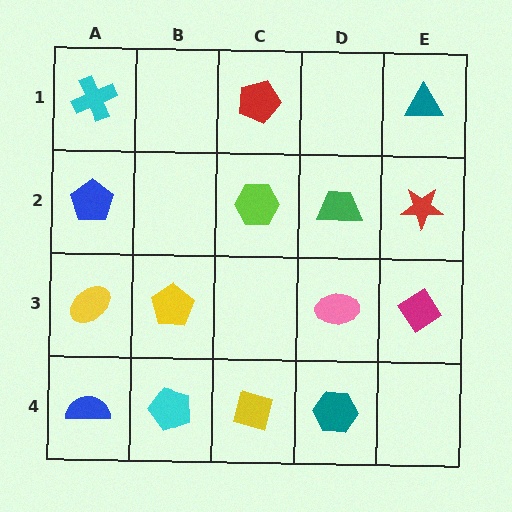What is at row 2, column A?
A blue pentagon.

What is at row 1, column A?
A cyan cross.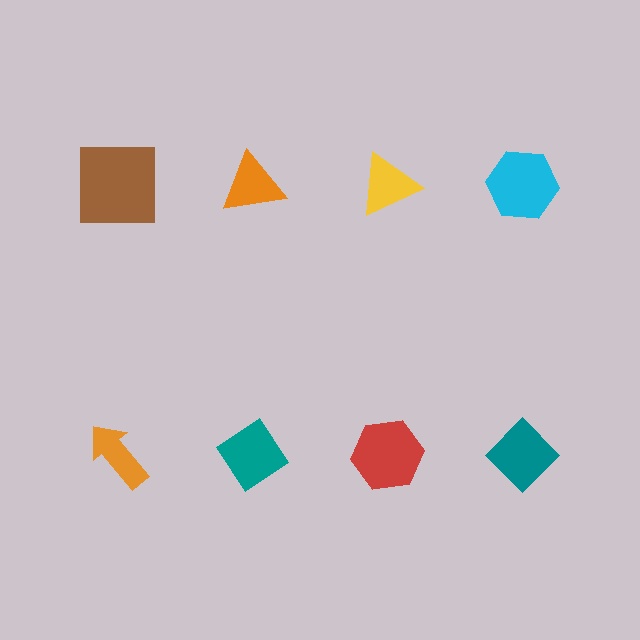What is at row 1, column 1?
A brown square.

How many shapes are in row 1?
4 shapes.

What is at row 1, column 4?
A cyan hexagon.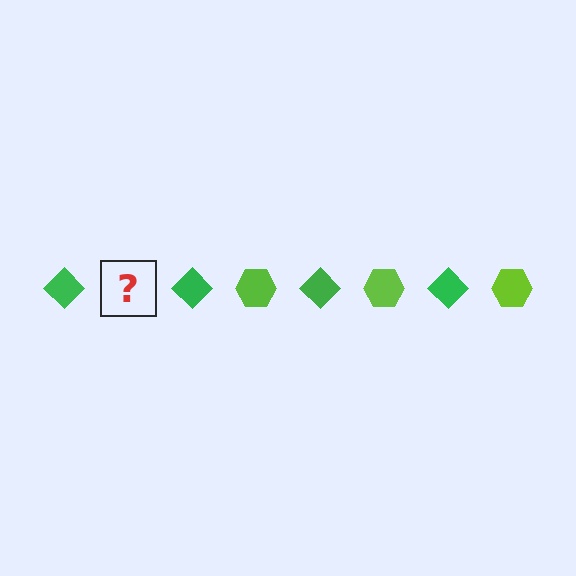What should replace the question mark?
The question mark should be replaced with a lime hexagon.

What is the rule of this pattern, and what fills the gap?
The rule is that the pattern alternates between green diamond and lime hexagon. The gap should be filled with a lime hexagon.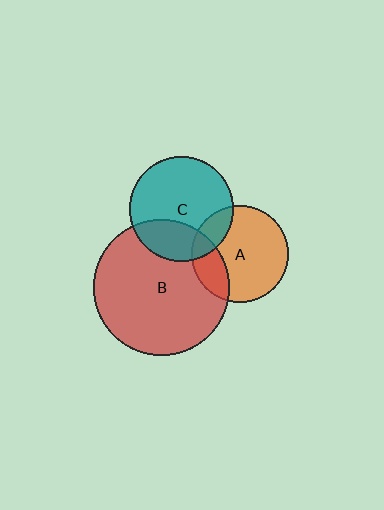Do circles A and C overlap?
Yes.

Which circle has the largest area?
Circle B (red).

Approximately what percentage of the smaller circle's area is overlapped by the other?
Approximately 15%.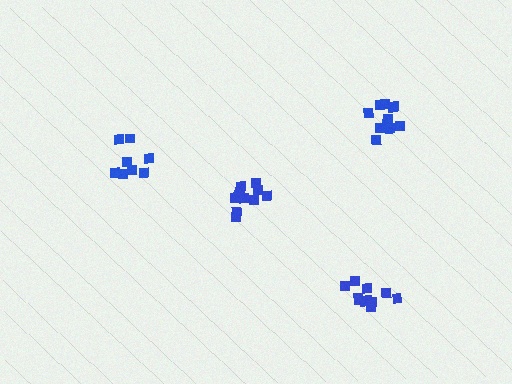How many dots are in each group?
Group 1: 12 dots, Group 2: 11 dots, Group 3: 12 dots, Group 4: 8 dots (43 total).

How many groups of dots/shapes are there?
There are 4 groups.